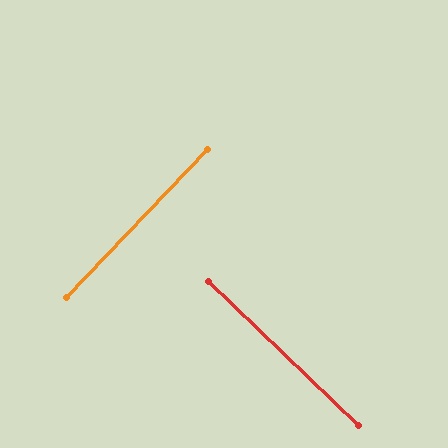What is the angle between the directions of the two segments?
Approximately 90 degrees.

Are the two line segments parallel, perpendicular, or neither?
Perpendicular — they meet at approximately 90°.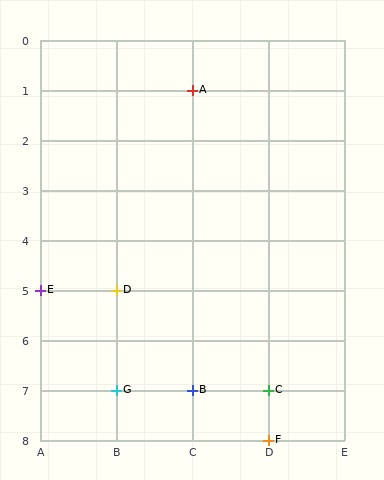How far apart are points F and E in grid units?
Points F and E are 3 columns and 3 rows apart (about 4.2 grid units diagonally).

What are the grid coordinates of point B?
Point B is at grid coordinates (C, 7).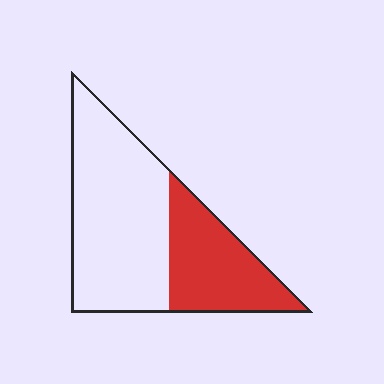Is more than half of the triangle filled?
No.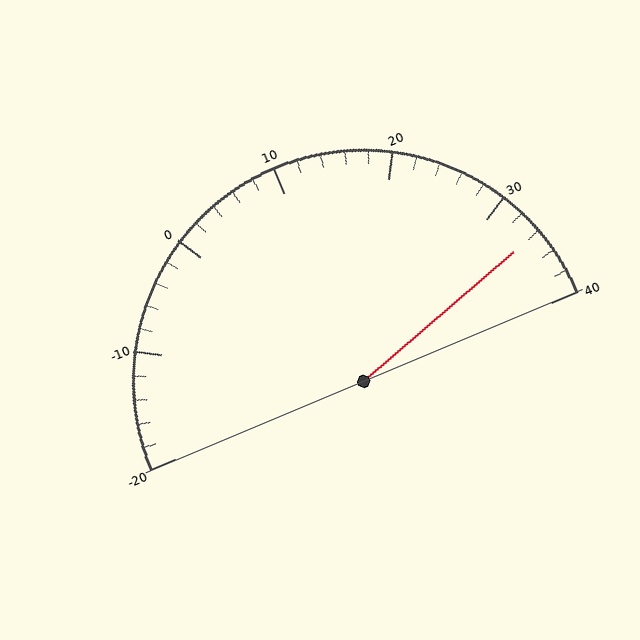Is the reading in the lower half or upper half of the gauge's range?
The reading is in the upper half of the range (-20 to 40).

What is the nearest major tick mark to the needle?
The nearest major tick mark is 30.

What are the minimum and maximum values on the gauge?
The gauge ranges from -20 to 40.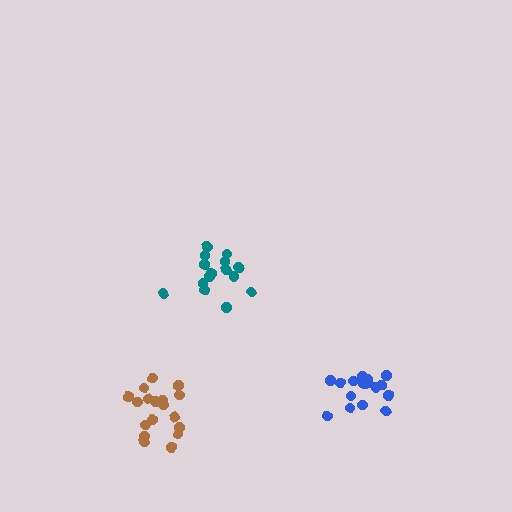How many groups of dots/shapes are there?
There are 3 groups.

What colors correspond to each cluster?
The clusters are colored: teal, blue, brown.